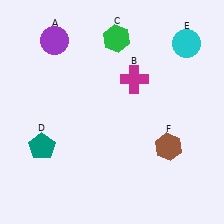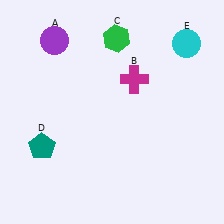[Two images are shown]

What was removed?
The brown hexagon (F) was removed in Image 2.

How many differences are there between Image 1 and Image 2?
There is 1 difference between the two images.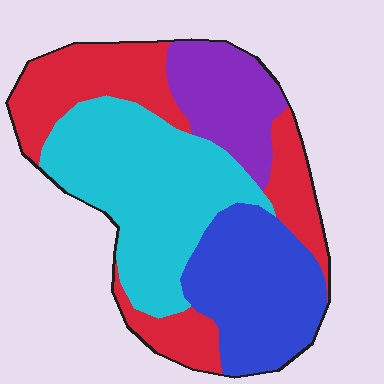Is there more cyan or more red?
Cyan.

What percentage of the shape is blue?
Blue takes up between a sixth and a third of the shape.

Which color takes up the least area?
Purple, at roughly 15%.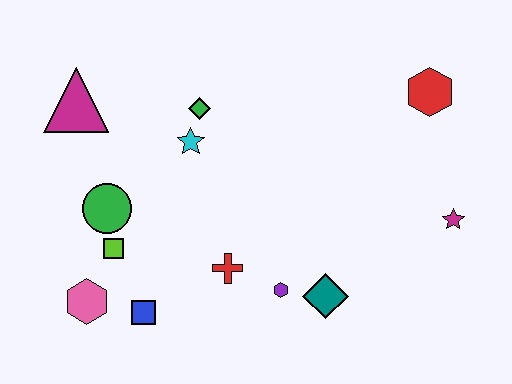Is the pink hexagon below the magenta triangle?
Yes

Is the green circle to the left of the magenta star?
Yes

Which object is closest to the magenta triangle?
The green circle is closest to the magenta triangle.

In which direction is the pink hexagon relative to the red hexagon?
The pink hexagon is to the left of the red hexagon.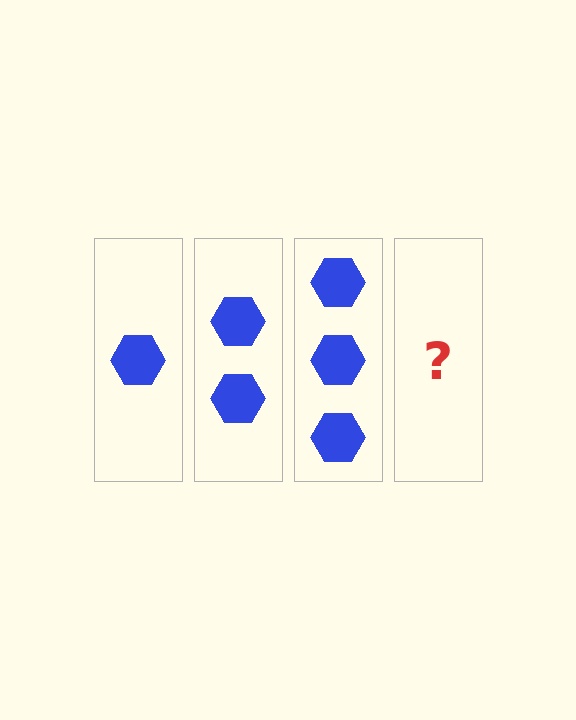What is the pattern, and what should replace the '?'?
The pattern is that each step adds one more hexagon. The '?' should be 4 hexagons.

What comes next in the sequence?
The next element should be 4 hexagons.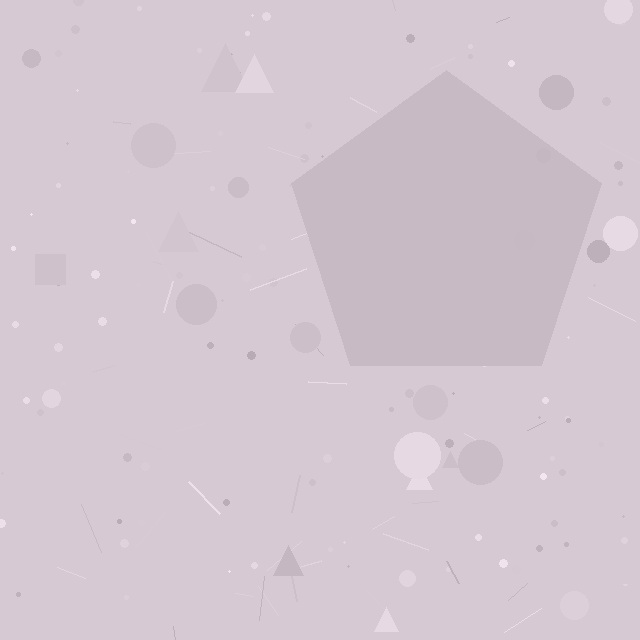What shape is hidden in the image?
A pentagon is hidden in the image.